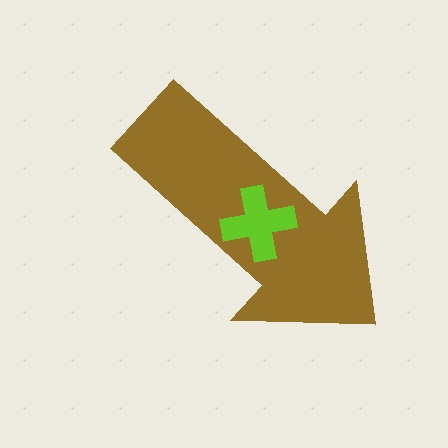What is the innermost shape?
The lime cross.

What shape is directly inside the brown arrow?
The lime cross.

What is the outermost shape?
The brown arrow.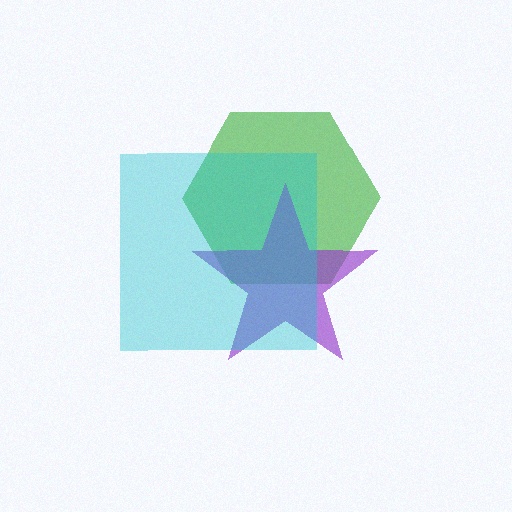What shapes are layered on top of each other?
The layered shapes are: a green hexagon, a purple star, a cyan square.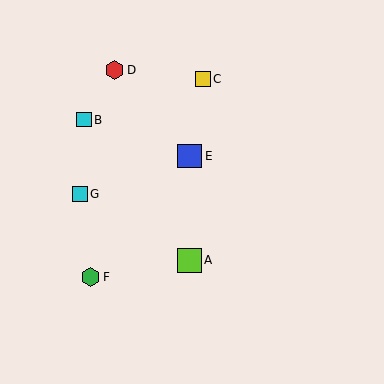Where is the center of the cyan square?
The center of the cyan square is at (84, 120).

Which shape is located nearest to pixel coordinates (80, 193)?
The cyan square (labeled G) at (80, 194) is nearest to that location.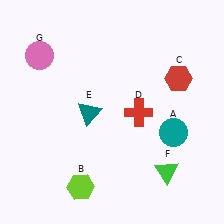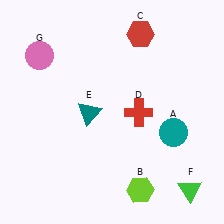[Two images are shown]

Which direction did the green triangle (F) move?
The green triangle (F) moved right.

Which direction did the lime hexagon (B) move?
The lime hexagon (B) moved right.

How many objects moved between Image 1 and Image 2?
3 objects moved between the two images.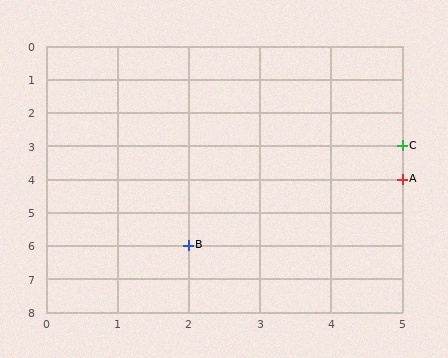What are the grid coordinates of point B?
Point B is at grid coordinates (2, 6).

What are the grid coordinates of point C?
Point C is at grid coordinates (5, 3).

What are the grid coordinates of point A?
Point A is at grid coordinates (5, 4).